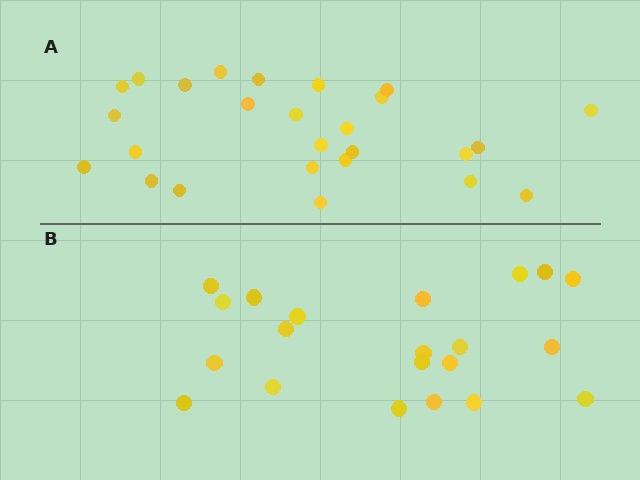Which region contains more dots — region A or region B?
Region A (the top region) has more dots.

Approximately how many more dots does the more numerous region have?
Region A has about 5 more dots than region B.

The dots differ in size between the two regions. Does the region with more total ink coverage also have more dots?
No. Region B has more total ink coverage because its dots are larger, but region A actually contains more individual dots. Total area can be misleading — the number of items is what matters here.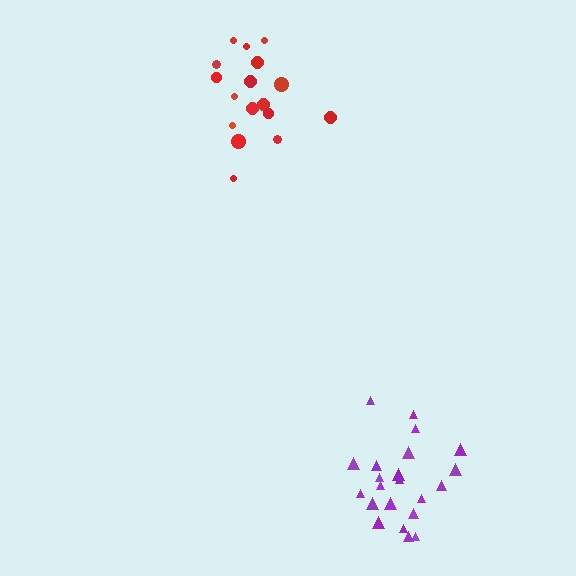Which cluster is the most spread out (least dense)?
Red.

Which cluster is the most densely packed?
Purple.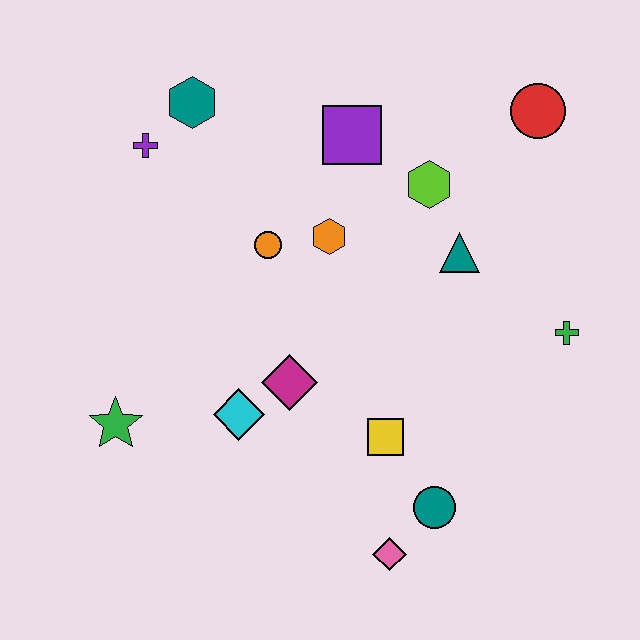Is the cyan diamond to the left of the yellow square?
Yes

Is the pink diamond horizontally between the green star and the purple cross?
No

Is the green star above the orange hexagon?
No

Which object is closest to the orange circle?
The orange hexagon is closest to the orange circle.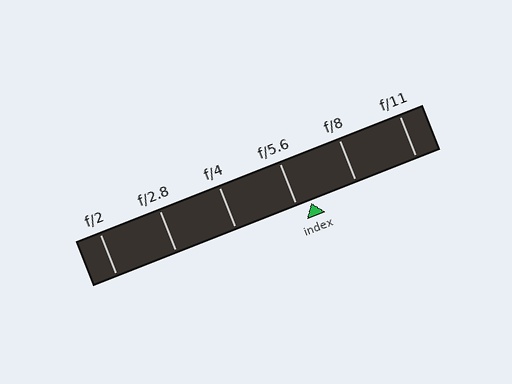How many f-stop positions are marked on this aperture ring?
There are 6 f-stop positions marked.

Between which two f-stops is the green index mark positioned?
The index mark is between f/5.6 and f/8.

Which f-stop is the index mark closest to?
The index mark is closest to f/5.6.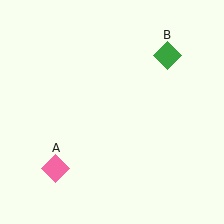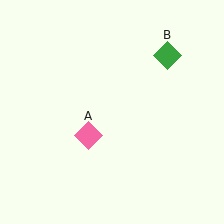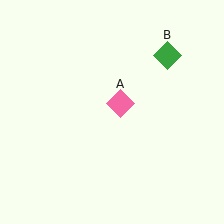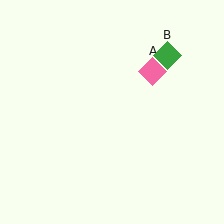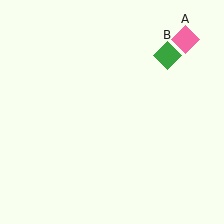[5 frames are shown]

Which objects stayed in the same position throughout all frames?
Green diamond (object B) remained stationary.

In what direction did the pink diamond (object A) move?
The pink diamond (object A) moved up and to the right.